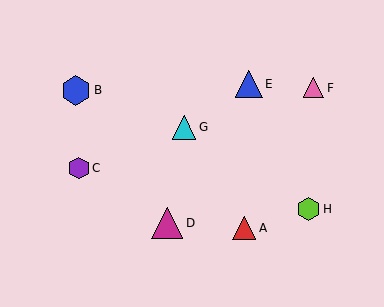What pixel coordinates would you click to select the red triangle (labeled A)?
Click at (244, 228) to select the red triangle A.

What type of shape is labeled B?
Shape B is a blue hexagon.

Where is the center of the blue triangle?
The center of the blue triangle is at (249, 84).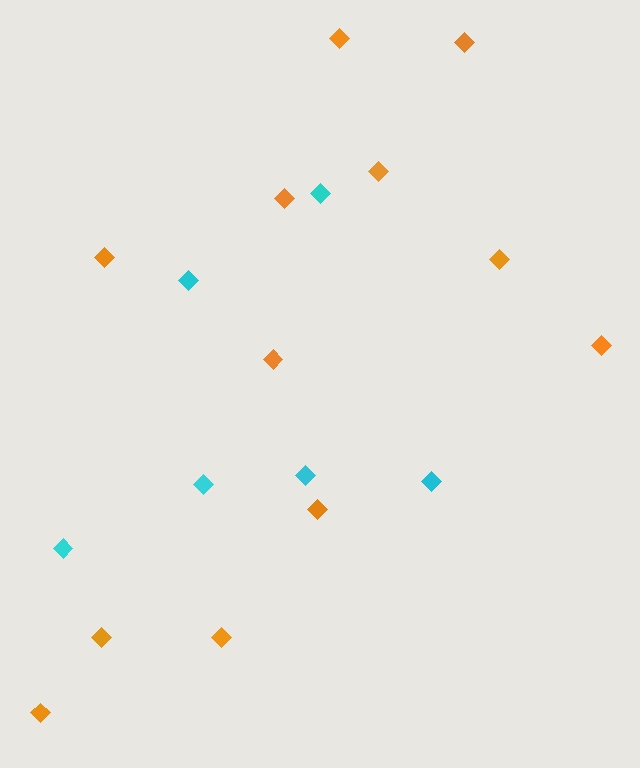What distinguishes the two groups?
There are 2 groups: one group of cyan diamonds (6) and one group of orange diamonds (12).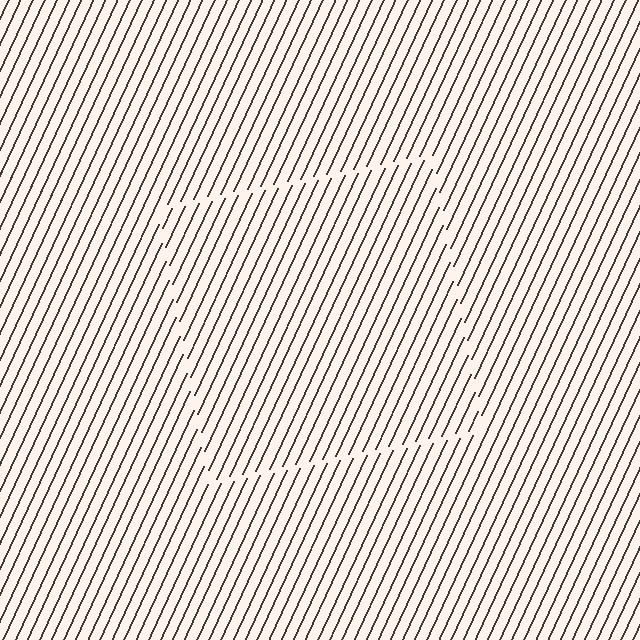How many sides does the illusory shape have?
4 sides — the line-ends trace a square.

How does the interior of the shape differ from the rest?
The interior of the shape contains the same grating, shifted by half a period — the contour is defined by the phase discontinuity where line-ends from the inner and outer gratings abut.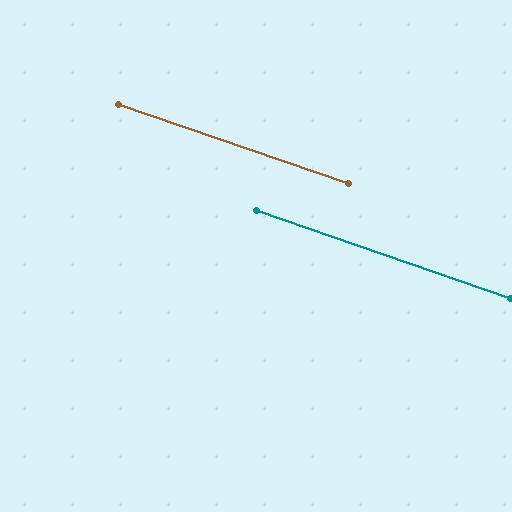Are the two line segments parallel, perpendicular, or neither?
Parallel — their directions differ by only 0.2°.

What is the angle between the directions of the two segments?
Approximately 0 degrees.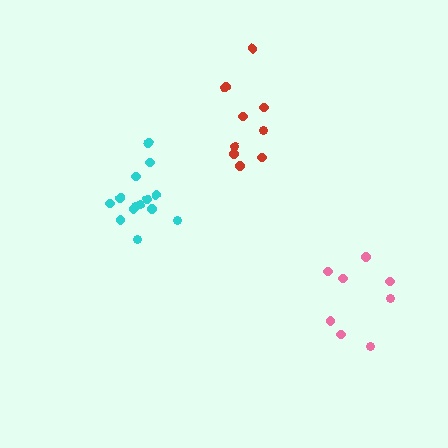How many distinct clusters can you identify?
There are 3 distinct clusters.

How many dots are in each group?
Group 1: 8 dots, Group 2: 14 dots, Group 3: 10 dots (32 total).